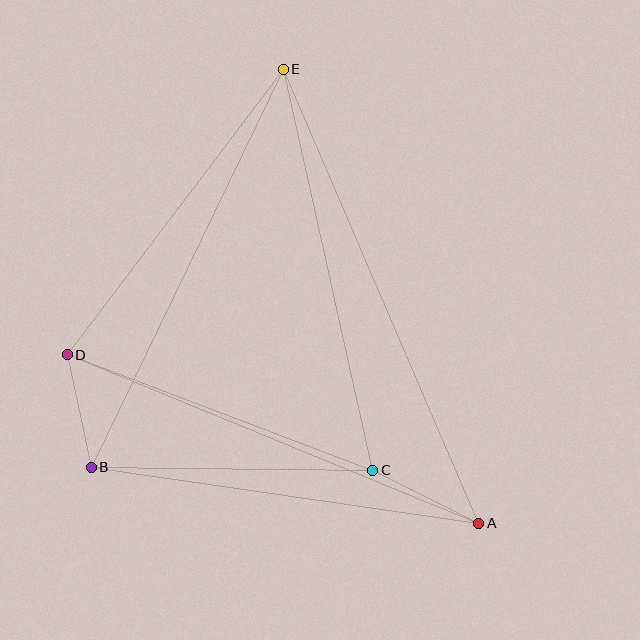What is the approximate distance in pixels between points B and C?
The distance between B and C is approximately 281 pixels.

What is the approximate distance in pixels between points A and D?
The distance between A and D is approximately 445 pixels.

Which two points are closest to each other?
Points B and D are closest to each other.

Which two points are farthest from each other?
Points A and E are farthest from each other.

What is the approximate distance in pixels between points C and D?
The distance between C and D is approximately 327 pixels.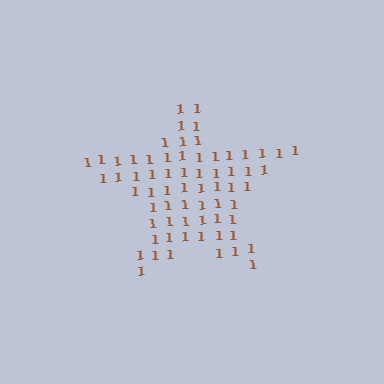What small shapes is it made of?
It is made of small digit 1's.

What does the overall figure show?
The overall figure shows a star.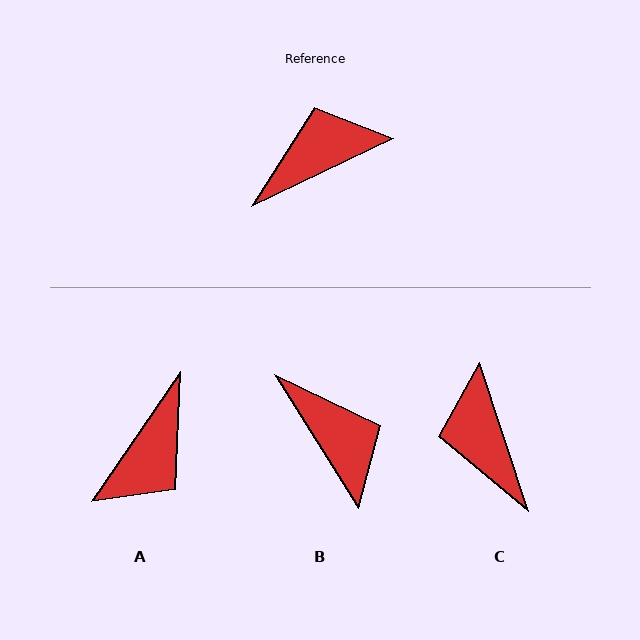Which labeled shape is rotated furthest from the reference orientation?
A, about 150 degrees away.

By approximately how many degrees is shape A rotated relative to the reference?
Approximately 150 degrees clockwise.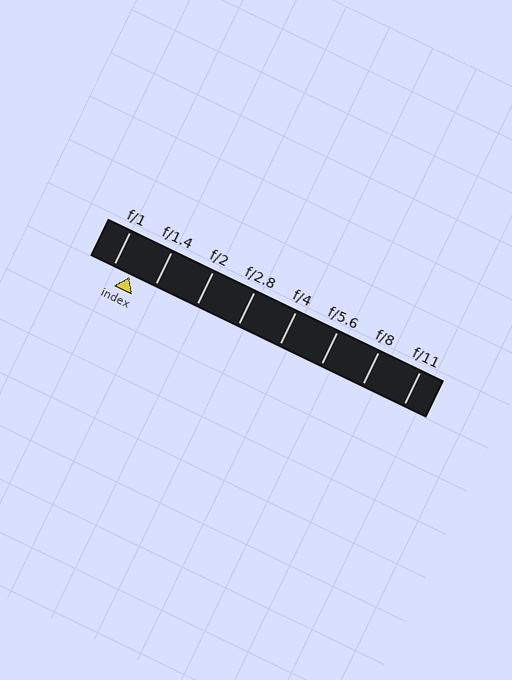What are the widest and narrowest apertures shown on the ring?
The widest aperture shown is f/1 and the narrowest is f/11.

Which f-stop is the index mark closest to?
The index mark is closest to f/1.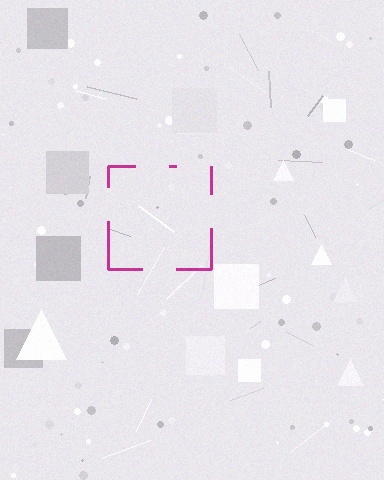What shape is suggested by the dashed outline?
The dashed outline suggests a square.